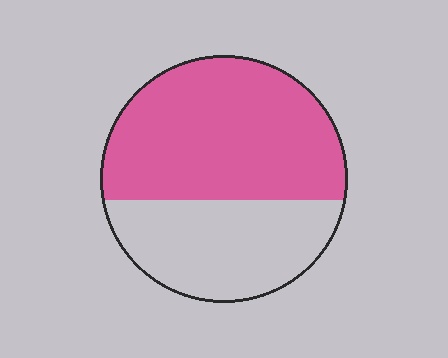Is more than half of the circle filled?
Yes.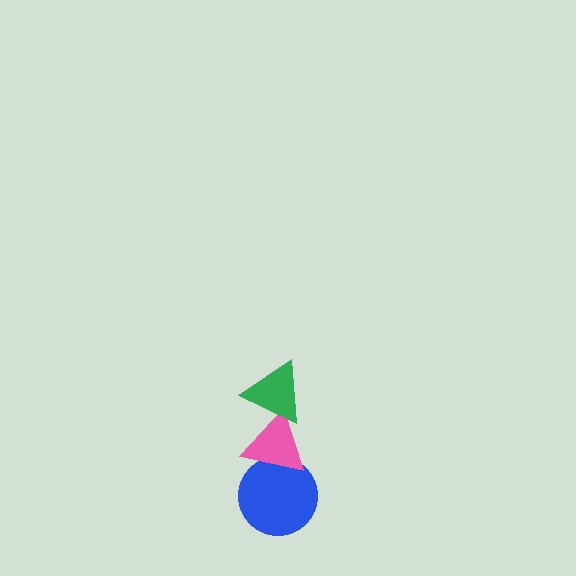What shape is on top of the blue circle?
The pink triangle is on top of the blue circle.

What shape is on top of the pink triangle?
The green triangle is on top of the pink triangle.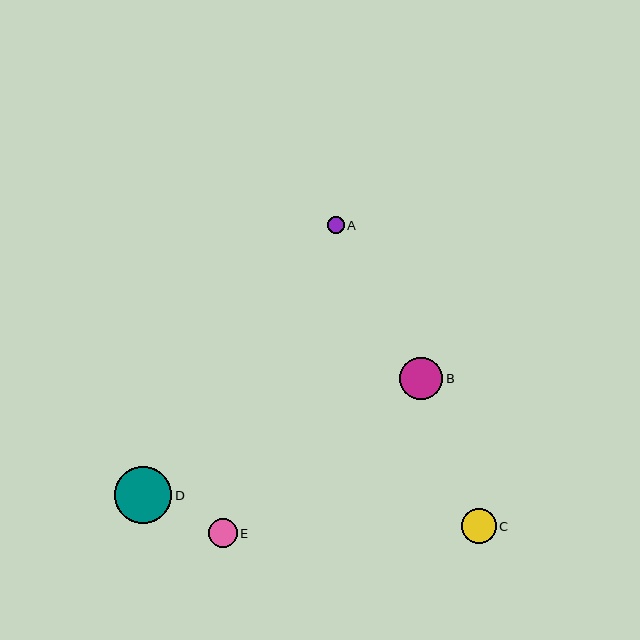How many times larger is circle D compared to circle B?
Circle D is approximately 1.3 times the size of circle B.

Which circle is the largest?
Circle D is the largest with a size of approximately 57 pixels.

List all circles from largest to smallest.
From largest to smallest: D, B, C, E, A.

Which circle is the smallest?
Circle A is the smallest with a size of approximately 17 pixels.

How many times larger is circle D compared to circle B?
Circle D is approximately 1.3 times the size of circle B.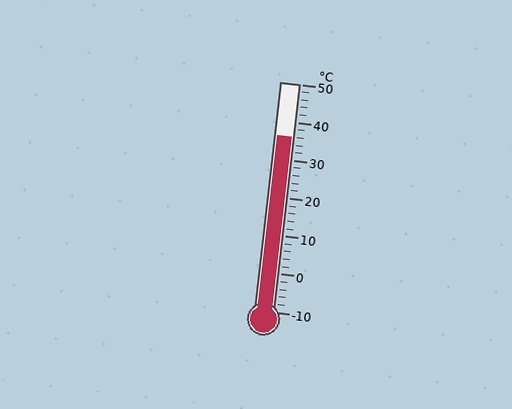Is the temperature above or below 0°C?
The temperature is above 0°C.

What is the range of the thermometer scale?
The thermometer scale ranges from -10°C to 50°C.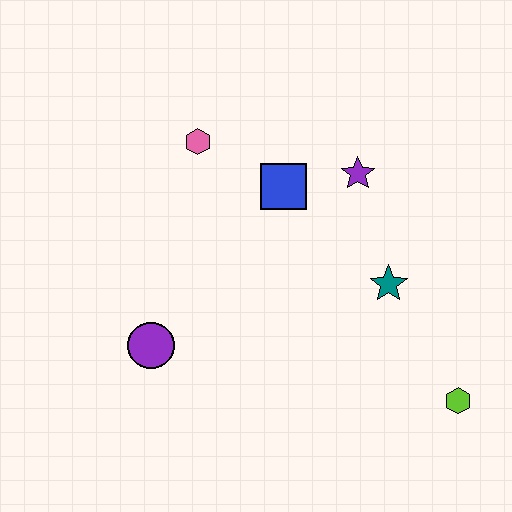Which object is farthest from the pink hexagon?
The lime hexagon is farthest from the pink hexagon.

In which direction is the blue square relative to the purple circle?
The blue square is above the purple circle.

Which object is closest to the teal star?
The purple star is closest to the teal star.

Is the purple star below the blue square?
No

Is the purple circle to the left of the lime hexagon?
Yes